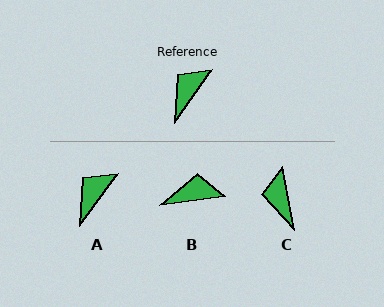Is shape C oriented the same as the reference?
No, it is off by about 46 degrees.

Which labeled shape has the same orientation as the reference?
A.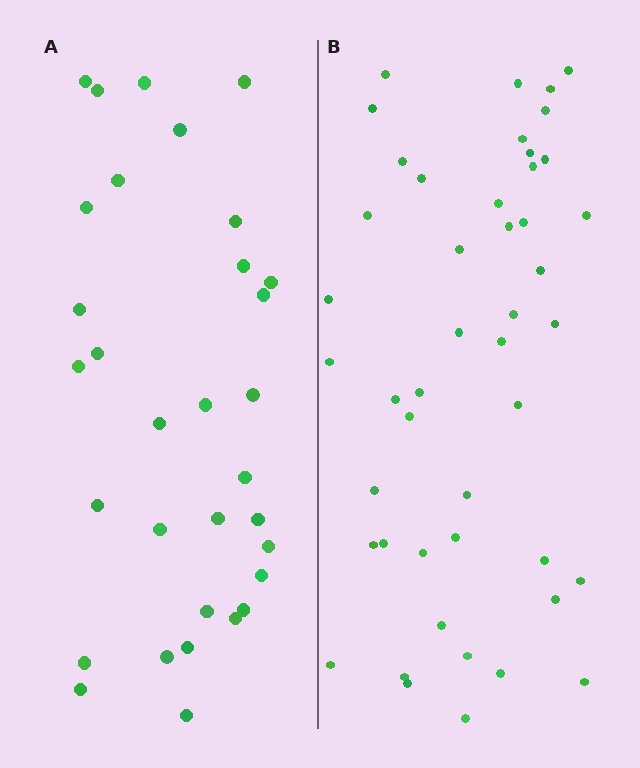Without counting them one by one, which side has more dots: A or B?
Region B (the right region) has more dots.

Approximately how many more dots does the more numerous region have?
Region B has approximately 15 more dots than region A.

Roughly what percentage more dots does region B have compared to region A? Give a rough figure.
About 45% more.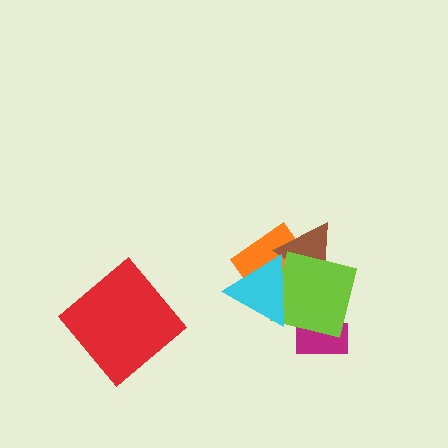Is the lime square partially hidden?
Yes, it is partially covered by another shape.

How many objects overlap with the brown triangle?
3 objects overlap with the brown triangle.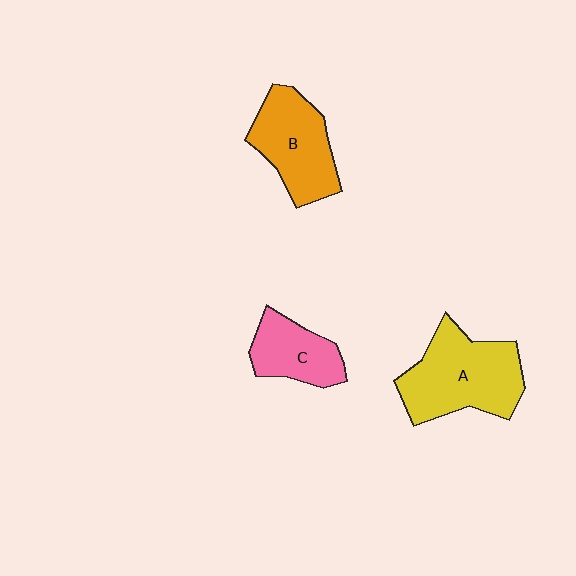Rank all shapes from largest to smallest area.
From largest to smallest: A (yellow), B (orange), C (pink).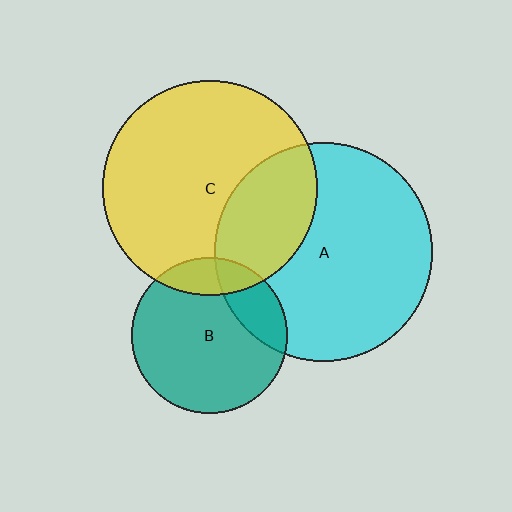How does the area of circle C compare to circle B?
Approximately 1.9 times.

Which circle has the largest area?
Circle A (cyan).